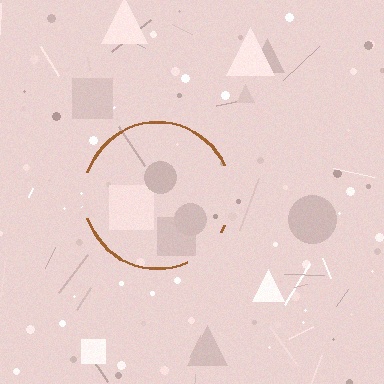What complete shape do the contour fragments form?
The contour fragments form a circle.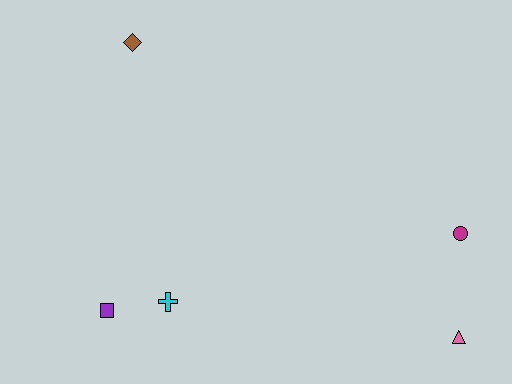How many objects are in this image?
There are 5 objects.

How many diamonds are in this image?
There is 1 diamond.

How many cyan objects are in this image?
There is 1 cyan object.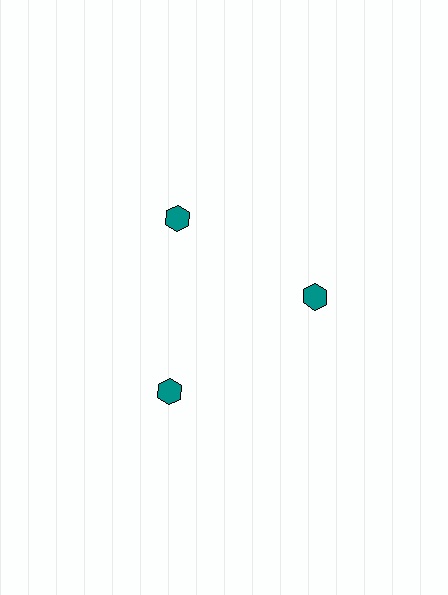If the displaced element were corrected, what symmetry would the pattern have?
It would have 3-fold rotational symmetry — the pattern would map onto itself every 120 degrees.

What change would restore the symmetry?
The symmetry would be restored by moving it inward, back onto the ring so that all 3 hexagons sit at equal angles and equal distance from the center.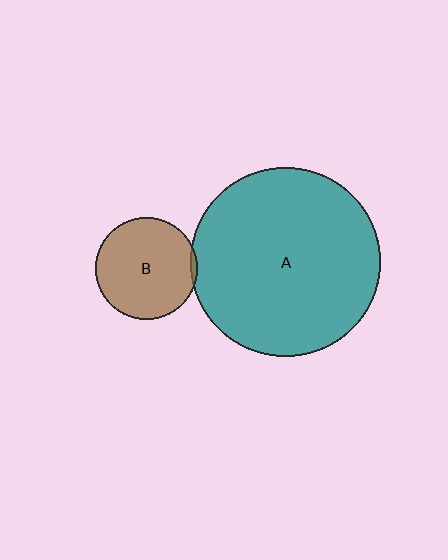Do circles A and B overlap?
Yes.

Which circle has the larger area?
Circle A (teal).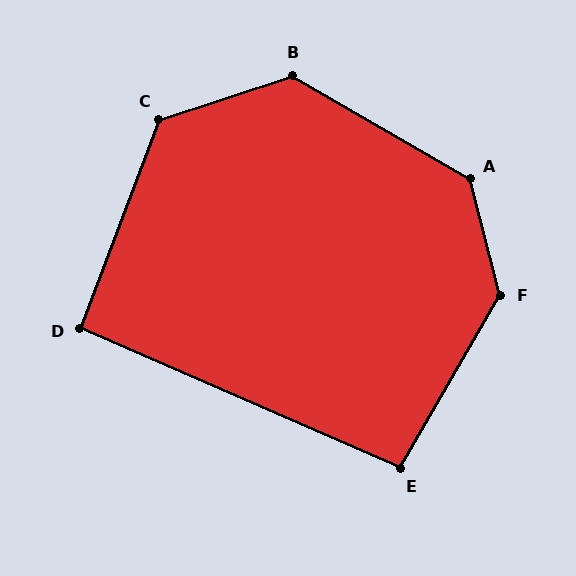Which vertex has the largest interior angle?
F, at approximately 135 degrees.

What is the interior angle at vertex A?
Approximately 135 degrees (obtuse).